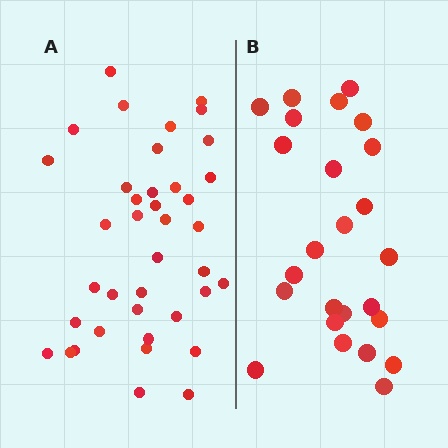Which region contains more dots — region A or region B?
Region A (the left region) has more dots.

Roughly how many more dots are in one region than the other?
Region A has approximately 15 more dots than region B.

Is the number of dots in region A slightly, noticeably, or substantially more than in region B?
Region A has substantially more. The ratio is roughly 1.6 to 1.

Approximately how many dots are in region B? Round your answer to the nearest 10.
About 20 dots. (The exact count is 25, which rounds to 20.)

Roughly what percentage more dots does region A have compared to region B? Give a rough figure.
About 55% more.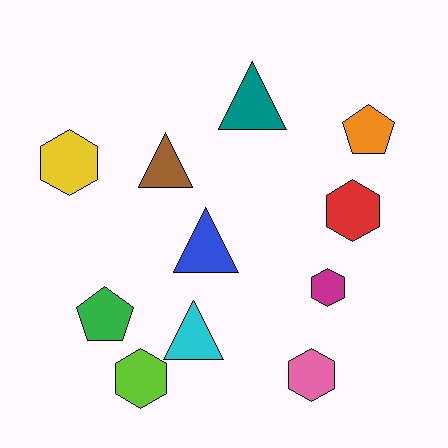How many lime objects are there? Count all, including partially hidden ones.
There is 1 lime object.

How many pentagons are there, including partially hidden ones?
There are 2 pentagons.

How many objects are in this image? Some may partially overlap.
There are 11 objects.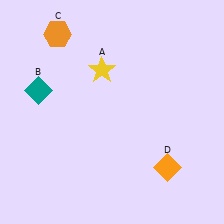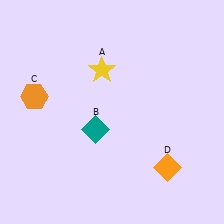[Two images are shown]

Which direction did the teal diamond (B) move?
The teal diamond (B) moved right.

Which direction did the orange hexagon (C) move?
The orange hexagon (C) moved down.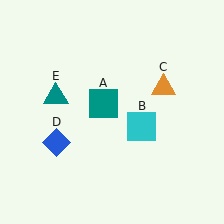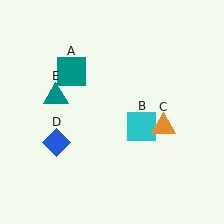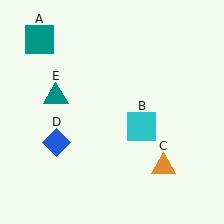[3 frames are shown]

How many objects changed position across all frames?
2 objects changed position: teal square (object A), orange triangle (object C).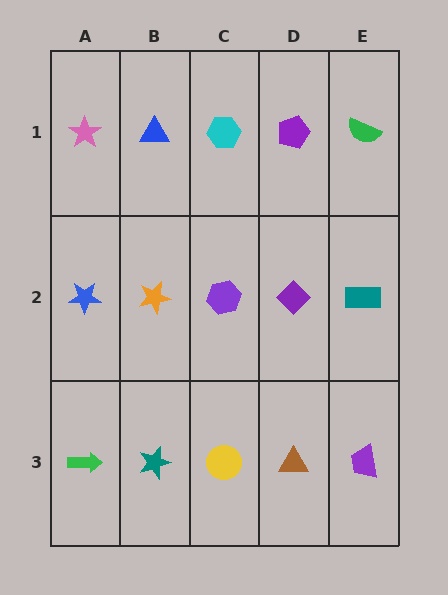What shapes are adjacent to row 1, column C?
A purple hexagon (row 2, column C), a blue triangle (row 1, column B), a purple pentagon (row 1, column D).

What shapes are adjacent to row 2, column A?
A pink star (row 1, column A), a green arrow (row 3, column A), an orange star (row 2, column B).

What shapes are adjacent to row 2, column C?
A cyan hexagon (row 1, column C), a yellow circle (row 3, column C), an orange star (row 2, column B), a purple diamond (row 2, column D).